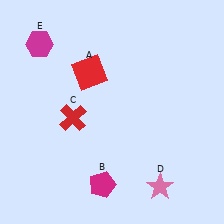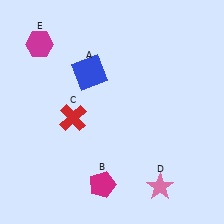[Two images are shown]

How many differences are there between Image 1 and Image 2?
There is 1 difference between the two images.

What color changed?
The square (A) changed from red in Image 1 to blue in Image 2.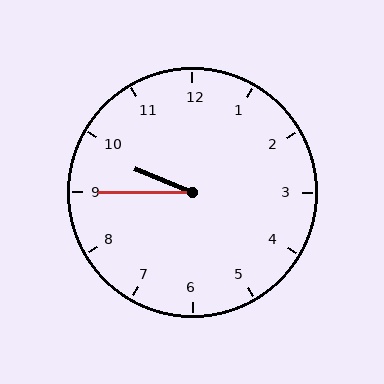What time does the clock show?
9:45.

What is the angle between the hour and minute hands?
Approximately 22 degrees.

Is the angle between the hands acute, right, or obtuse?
It is acute.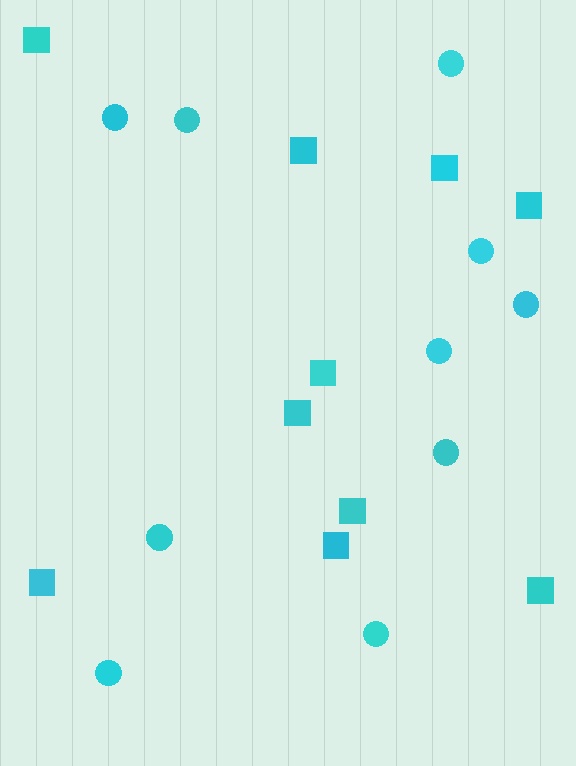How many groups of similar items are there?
There are 2 groups: one group of circles (10) and one group of squares (10).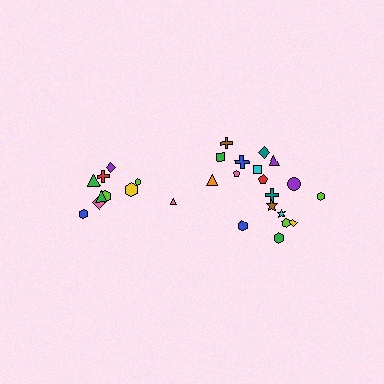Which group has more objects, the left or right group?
The right group.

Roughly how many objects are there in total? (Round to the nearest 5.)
Roughly 30 objects in total.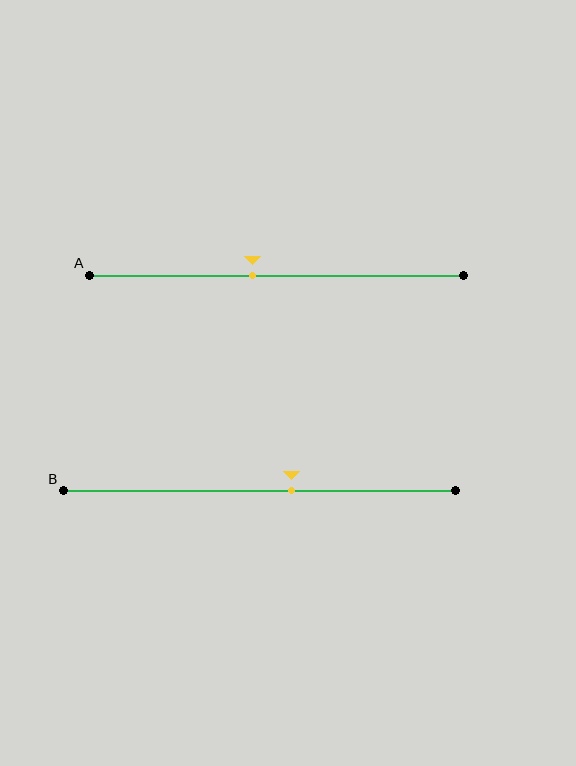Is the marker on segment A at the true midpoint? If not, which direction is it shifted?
No, the marker on segment A is shifted to the left by about 6% of the segment length.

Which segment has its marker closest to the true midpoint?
Segment A has its marker closest to the true midpoint.